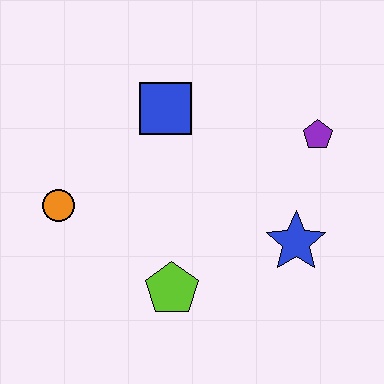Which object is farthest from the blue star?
The orange circle is farthest from the blue star.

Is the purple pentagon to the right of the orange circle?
Yes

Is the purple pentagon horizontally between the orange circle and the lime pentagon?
No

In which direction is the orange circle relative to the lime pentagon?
The orange circle is to the left of the lime pentagon.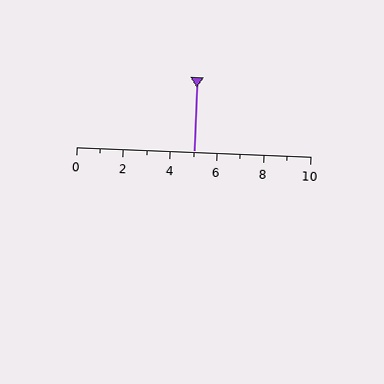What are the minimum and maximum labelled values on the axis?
The axis runs from 0 to 10.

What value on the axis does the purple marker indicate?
The marker indicates approximately 5.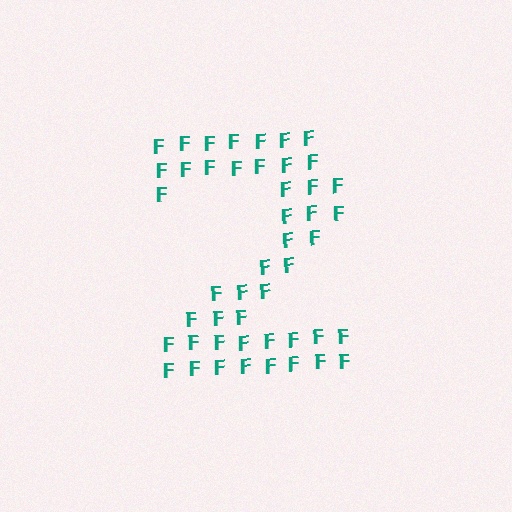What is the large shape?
The large shape is the digit 2.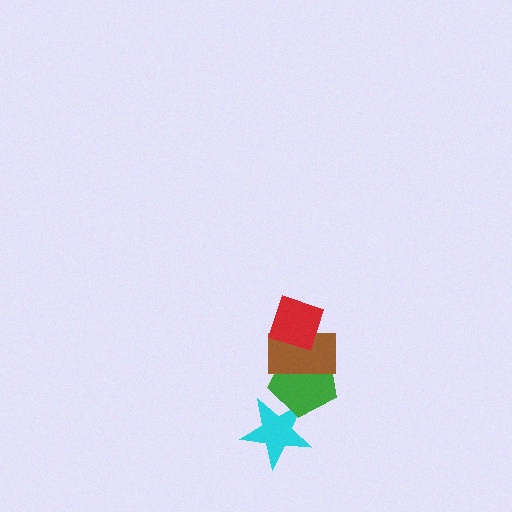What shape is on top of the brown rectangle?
The red diamond is on top of the brown rectangle.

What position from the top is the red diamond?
The red diamond is 1st from the top.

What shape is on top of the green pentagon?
The brown rectangle is on top of the green pentagon.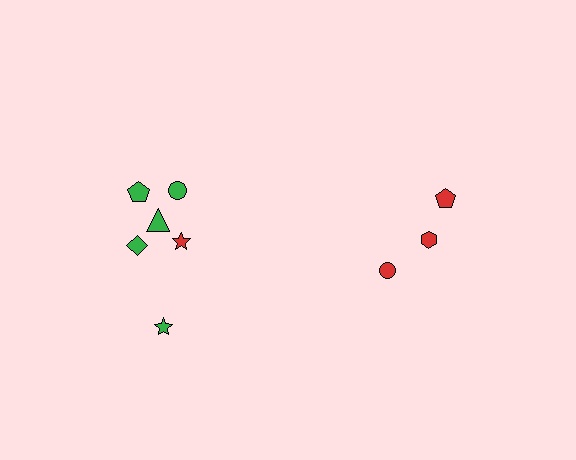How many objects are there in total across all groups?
There are 9 objects.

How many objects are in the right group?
There are 3 objects.